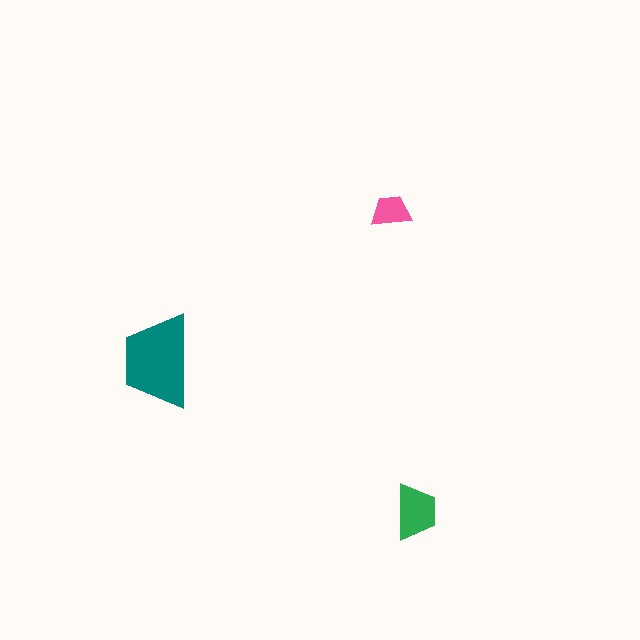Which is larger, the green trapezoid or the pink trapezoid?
The green one.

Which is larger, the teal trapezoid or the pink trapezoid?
The teal one.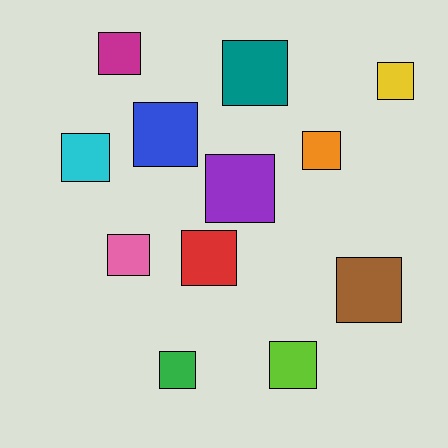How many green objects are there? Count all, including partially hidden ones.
There is 1 green object.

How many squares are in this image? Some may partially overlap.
There are 12 squares.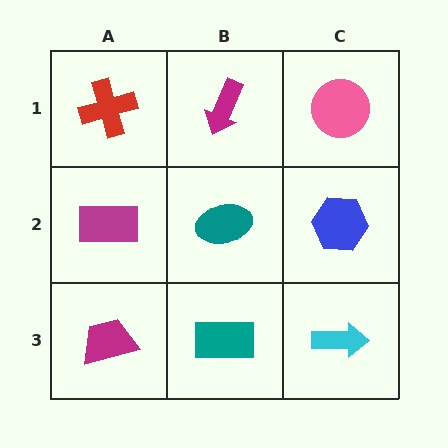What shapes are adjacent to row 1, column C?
A blue hexagon (row 2, column C), a magenta arrow (row 1, column B).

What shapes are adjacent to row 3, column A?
A magenta rectangle (row 2, column A), a teal rectangle (row 3, column B).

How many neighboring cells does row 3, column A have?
2.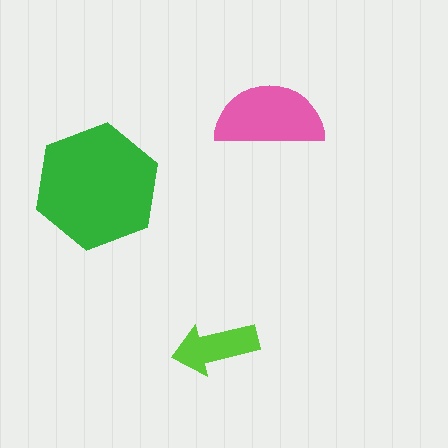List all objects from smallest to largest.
The lime arrow, the pink semicircle, the green hexagon.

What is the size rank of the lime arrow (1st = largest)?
3rd.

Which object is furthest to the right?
The pink semicircle is rightmost.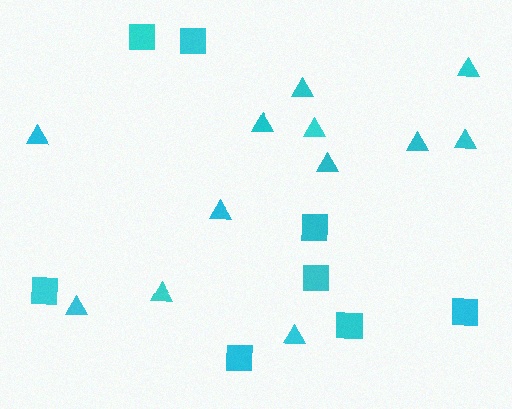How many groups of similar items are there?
There are 2 groups: one group of triangles (12) and one group of squares (8).